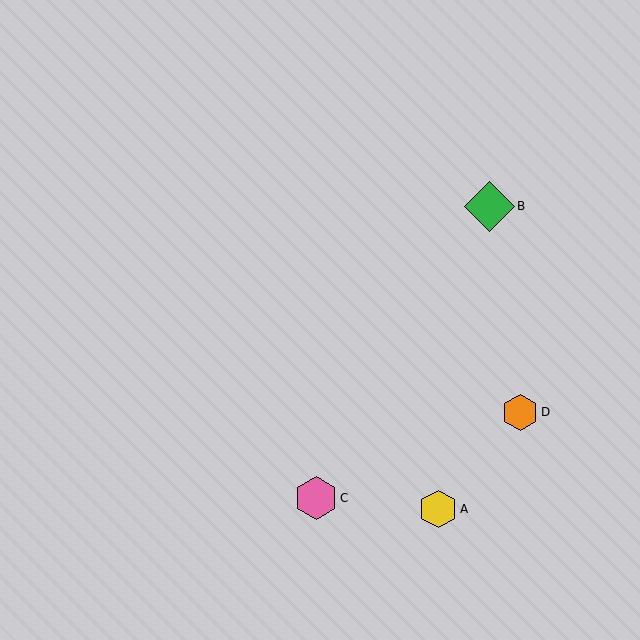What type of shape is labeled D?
Shape D is an orange hexagon.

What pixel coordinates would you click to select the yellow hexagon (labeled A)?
Click at (438, 509) to select the yellow hexagon A.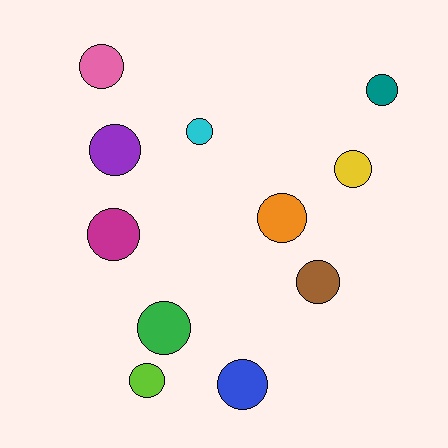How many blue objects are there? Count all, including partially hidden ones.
There is 1 blue object.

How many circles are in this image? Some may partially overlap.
There are 11 circles.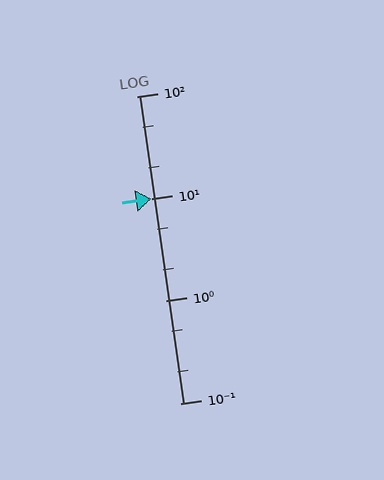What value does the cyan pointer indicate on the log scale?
The pointer indicates approximately 10.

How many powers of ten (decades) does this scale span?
The scale spans 3 decades, from 0.1 to 100.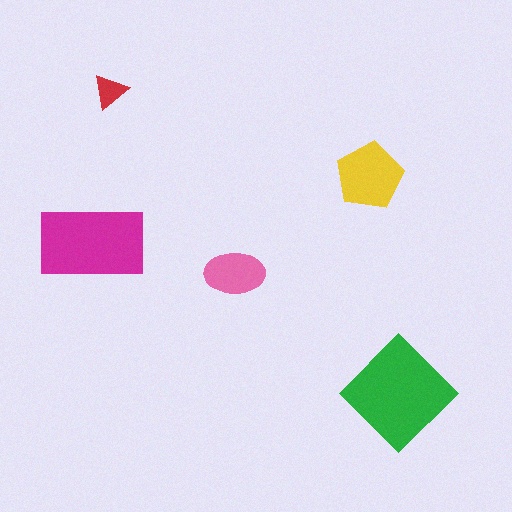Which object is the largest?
The green diamond.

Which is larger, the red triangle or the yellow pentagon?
The yellow pentagon.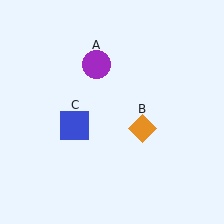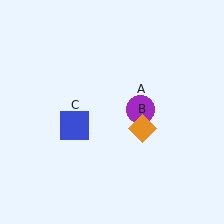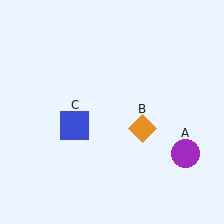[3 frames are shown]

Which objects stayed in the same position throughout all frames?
Orange diamond (object B) and blue square (object C) remained stationary.